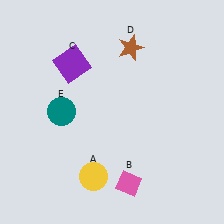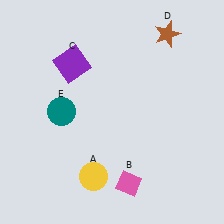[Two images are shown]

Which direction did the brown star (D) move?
The brown star (D) moved right.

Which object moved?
The brown star (D) moved right.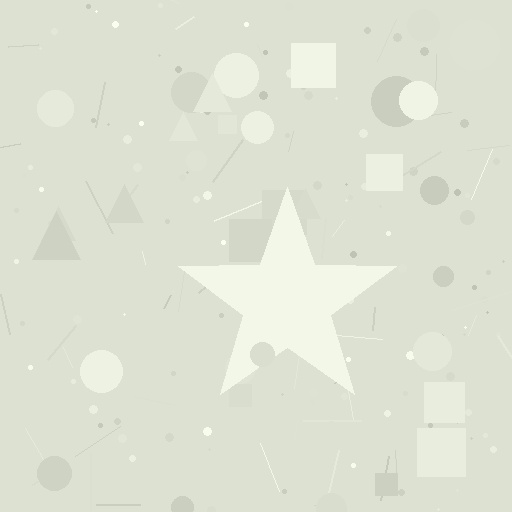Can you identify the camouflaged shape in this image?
The camouflaged shape is a star.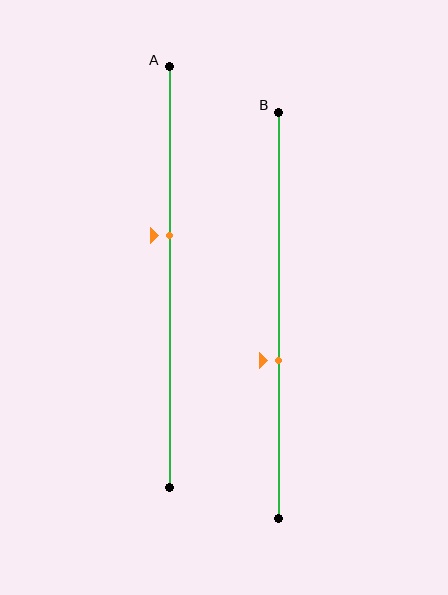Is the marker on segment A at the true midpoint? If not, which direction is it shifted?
No, the marker on segment A is shifted upward by about 10% of the segment length.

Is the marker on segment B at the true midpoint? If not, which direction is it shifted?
No, the marker on segment B is shifted downward by about 11% of the segment length.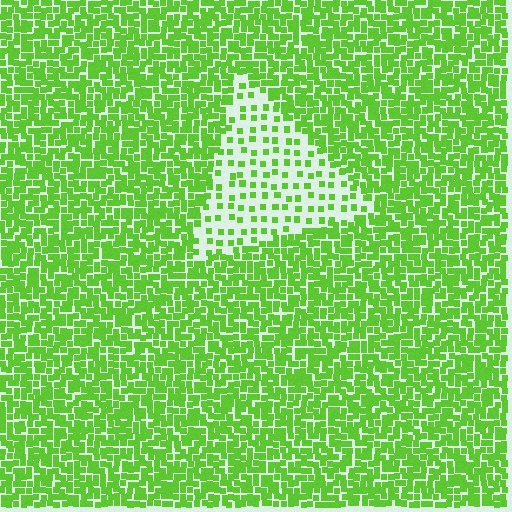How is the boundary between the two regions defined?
The boundary is defined by a change in element density (approximately 2.8x ratio). All elements are the same color, size, and shape.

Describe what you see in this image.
The image contains small lime elements arranged at two different densities. A triangle-shaped region is visible where the elements are less densely packed than the surrounding area.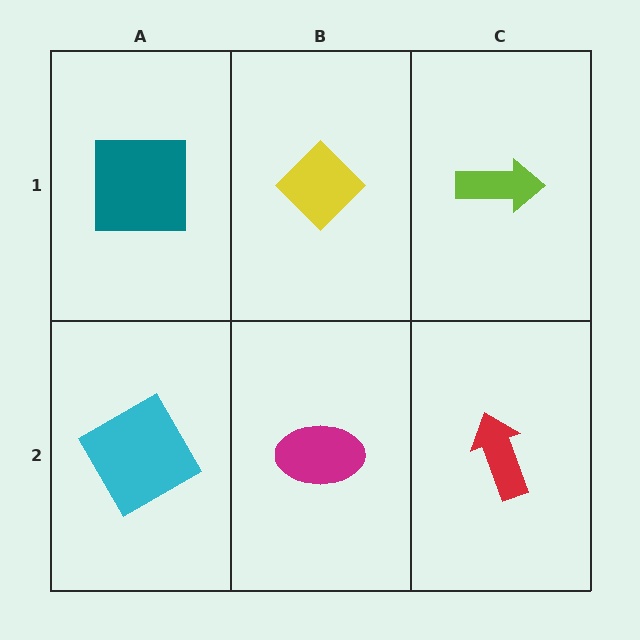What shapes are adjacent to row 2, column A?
A teal square (row 1, column A), a magenta ellipse (row 2, column B).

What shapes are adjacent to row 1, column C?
A red arrow (row 2, column C), a yellow diamond (row 1, column B).